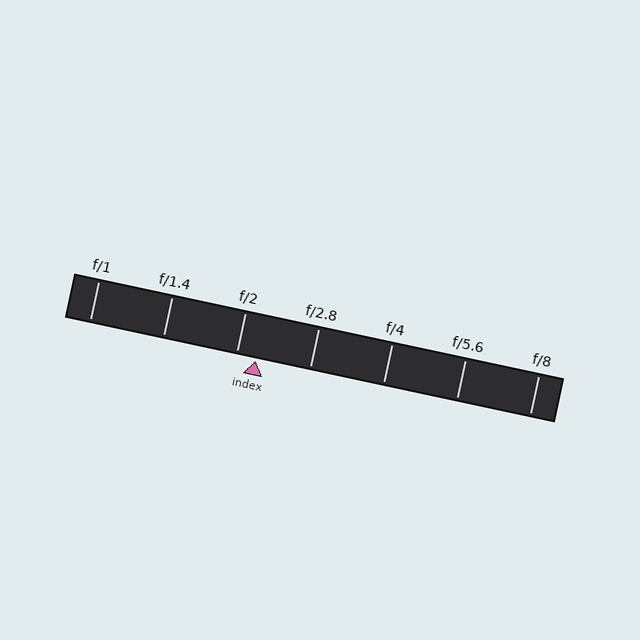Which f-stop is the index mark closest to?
The index mark is closest to f/2.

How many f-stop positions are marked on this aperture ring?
There are 7 f-stop positions marked.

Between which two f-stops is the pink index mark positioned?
The index mark is between f/2 and f/2.8.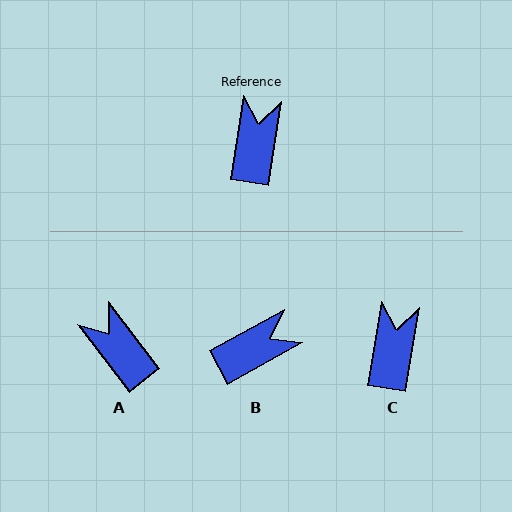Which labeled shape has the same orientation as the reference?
C.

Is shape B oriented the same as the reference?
No, it is off by about 52 degrees.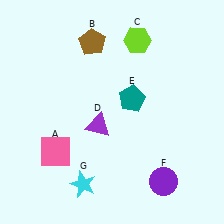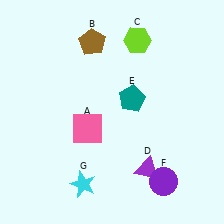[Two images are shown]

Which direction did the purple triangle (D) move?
The purple triangle (D) moved right.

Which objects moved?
The objects that moved are: the pink square (A), the purple triangle (D).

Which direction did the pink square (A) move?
The pink square (A) moved right.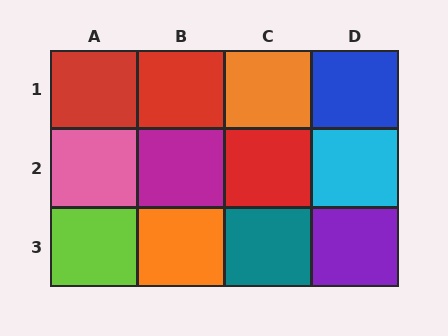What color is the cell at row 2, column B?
Magenta.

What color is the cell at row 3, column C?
Teal.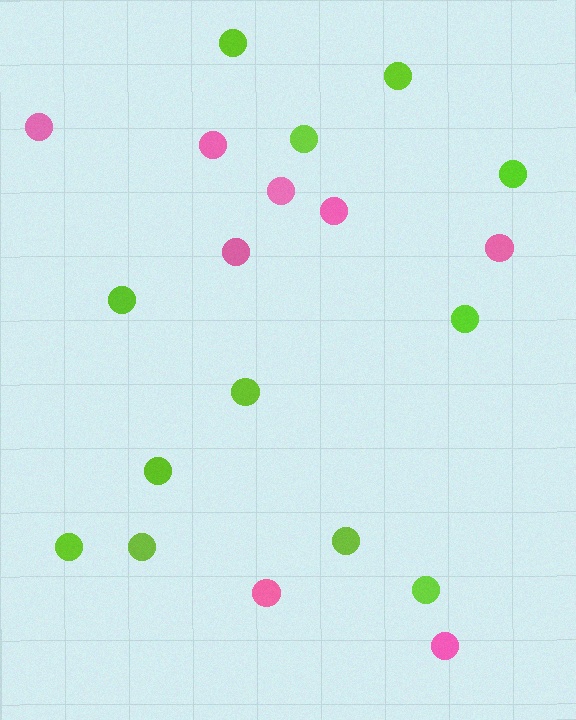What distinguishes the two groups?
There are 2 groups: one group of pink circles (8) and one group of lime circles (12).